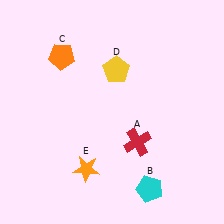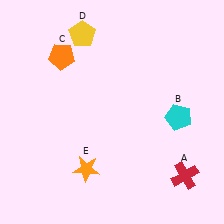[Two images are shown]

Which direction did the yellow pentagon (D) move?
The yellow pentagon (D) moved up.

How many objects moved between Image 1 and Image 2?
3 objects moved between the two images.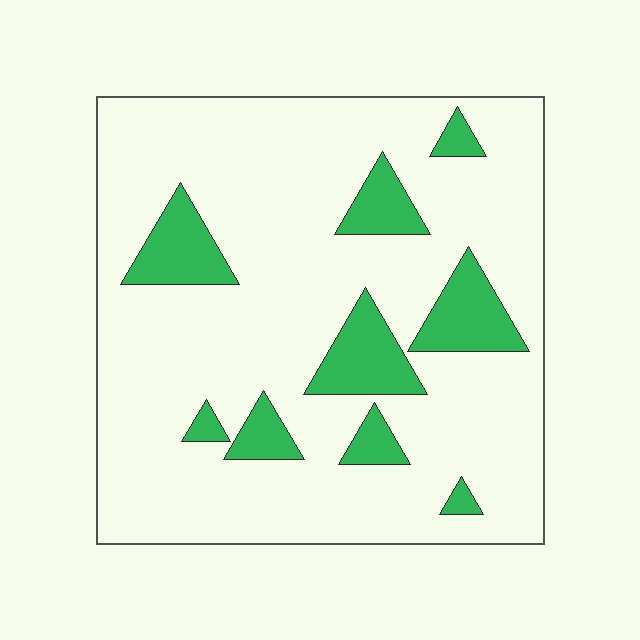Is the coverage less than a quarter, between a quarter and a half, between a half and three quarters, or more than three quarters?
Less than a quarter.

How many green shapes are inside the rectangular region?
9.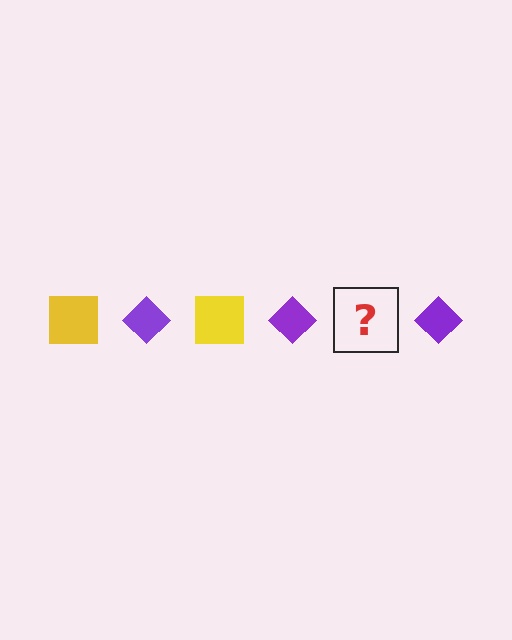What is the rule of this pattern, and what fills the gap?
The rule is that the pattern alternates between yellow square and purple diamond. The gap should be filled with a yellow square.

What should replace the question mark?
The question mark should be replaced with a yellow square.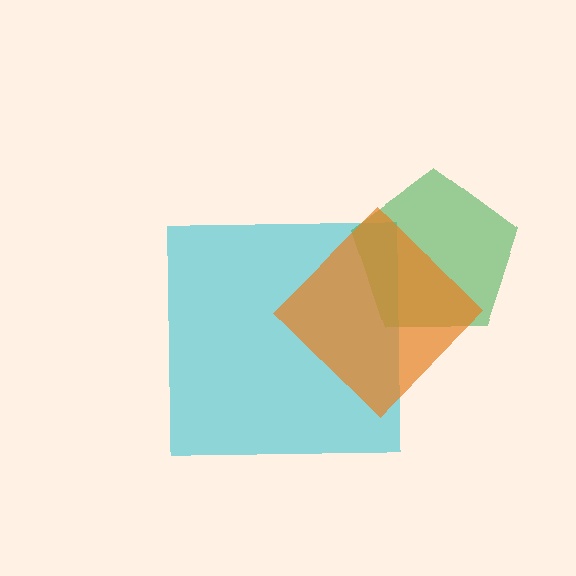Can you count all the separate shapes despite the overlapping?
Yes, there are 3 separate shapes.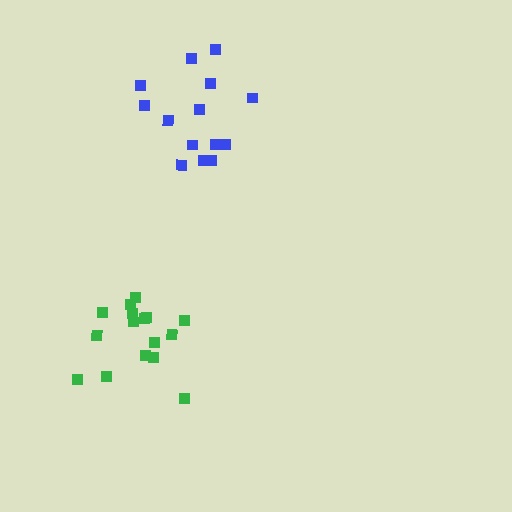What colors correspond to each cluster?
The clusters are colored: blue, green.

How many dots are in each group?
Group 1: 14 dots, Group 2: 16 dots (30 total).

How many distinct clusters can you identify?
There are 2 distinct clusters.